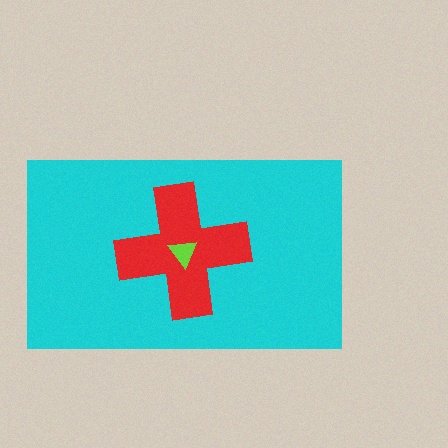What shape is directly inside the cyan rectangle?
The red cross.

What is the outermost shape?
The cyan rectangle.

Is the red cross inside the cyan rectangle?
Yes.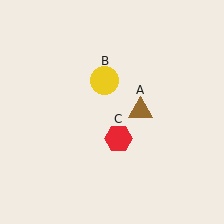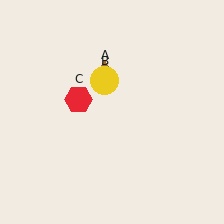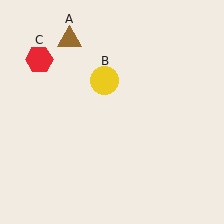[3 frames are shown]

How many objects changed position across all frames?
2 objects changed position: brown triangle (object A), red hexagon (object C).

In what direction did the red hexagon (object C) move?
The red hexagon (object C) moved up and to the left.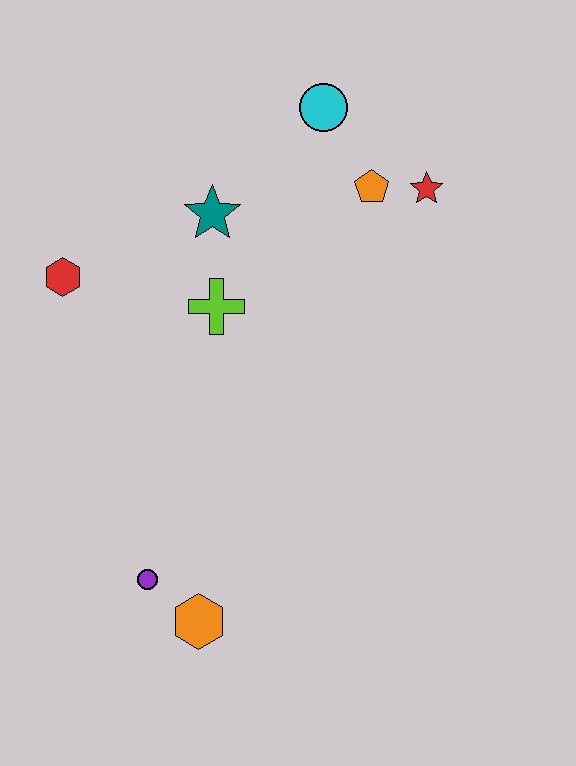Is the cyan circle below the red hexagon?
No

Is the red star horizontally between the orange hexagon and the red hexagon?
No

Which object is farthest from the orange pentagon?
The orange hexagon is farthest from the orange pentagon.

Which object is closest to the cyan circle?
The orange pentagon is closest to the cyan circle.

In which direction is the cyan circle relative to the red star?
The cyan circle is to the left of the red star.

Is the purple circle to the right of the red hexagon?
Yes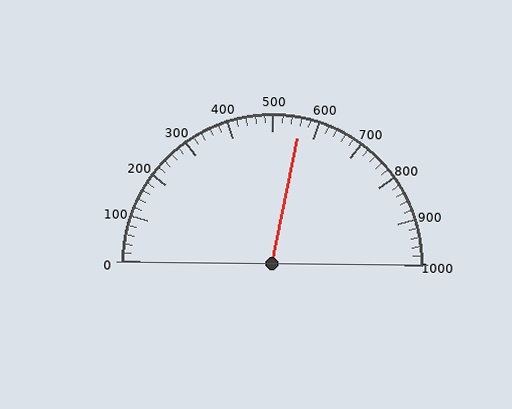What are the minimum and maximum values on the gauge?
The gauge ranges from 0 to 1000.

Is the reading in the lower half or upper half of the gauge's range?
The reading is in the upper half of the range (0 to 1000).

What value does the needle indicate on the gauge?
The needle indicates approximately 560.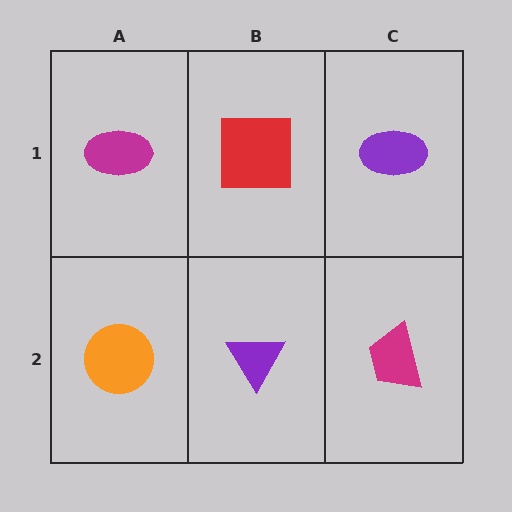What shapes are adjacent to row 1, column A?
An orange circle (row 2, column A), a red square (row 1, column B).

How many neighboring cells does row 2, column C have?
2.